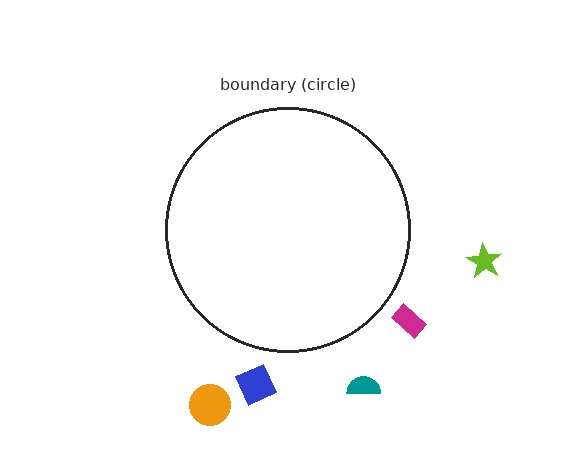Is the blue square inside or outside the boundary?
Outside.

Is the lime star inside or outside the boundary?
Outside.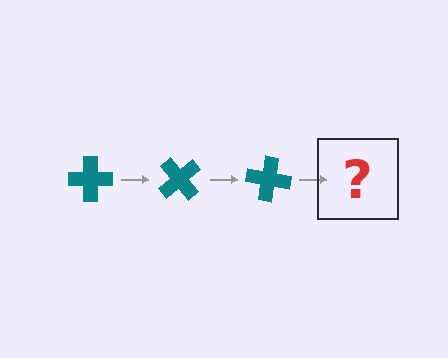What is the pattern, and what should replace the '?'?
The pattern is that the cross rotates 50 degrees each step. The '?' should be a teal cross rotated 150 degrees.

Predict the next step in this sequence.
The next step is a teal cross rotated 150 degrees.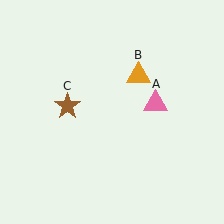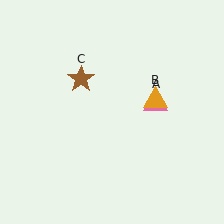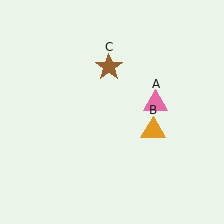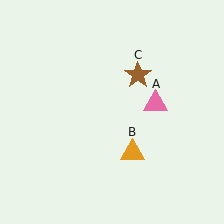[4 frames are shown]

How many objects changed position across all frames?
2 objects changed position: orange triangle (object B), brown star (object C).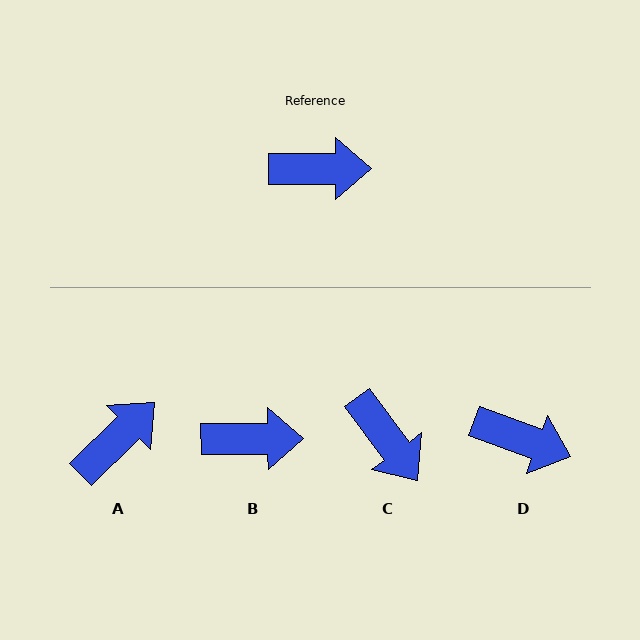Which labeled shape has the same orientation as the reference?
B.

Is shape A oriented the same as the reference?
No, it is off by about 44 degrees.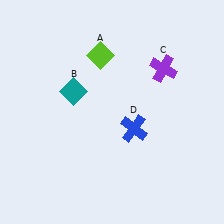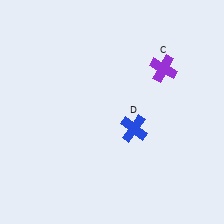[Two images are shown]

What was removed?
The lime diamond (A), the teal diamond (B) were removed in Image 2.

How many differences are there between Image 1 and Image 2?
There are 2 differences between the two images.